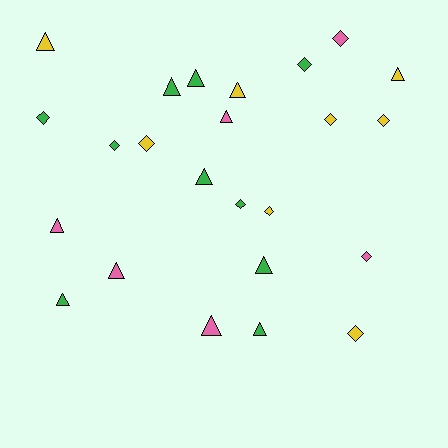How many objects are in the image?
There are 24 objects.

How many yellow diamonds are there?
There are 5 yellow diamonds.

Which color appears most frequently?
Green, with 10 objects.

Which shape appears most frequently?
Triangle, with 13 objects.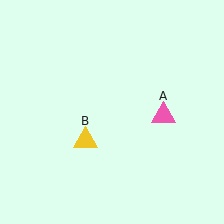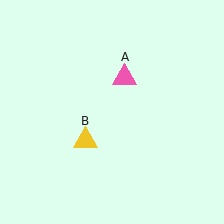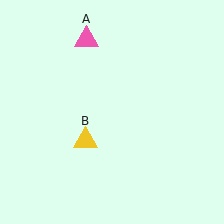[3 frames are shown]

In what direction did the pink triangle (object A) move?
The pink triangle (object A) moved up and to the left.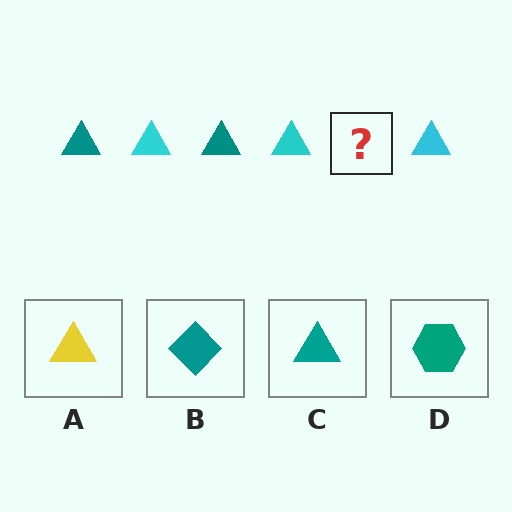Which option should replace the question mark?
Option C.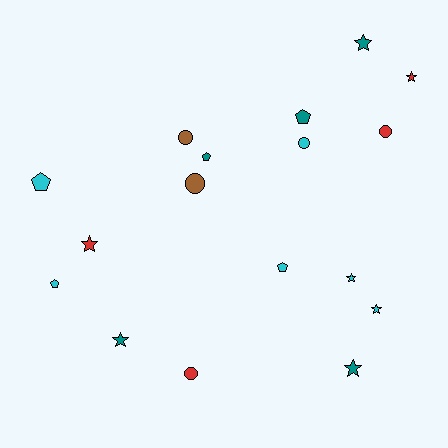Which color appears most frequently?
Cyan, with 6 objects.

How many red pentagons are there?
There are no red pentagons.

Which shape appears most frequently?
Star, with 7 objects.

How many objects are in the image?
There are 17 objects.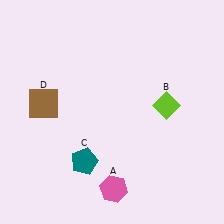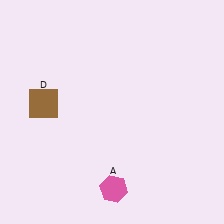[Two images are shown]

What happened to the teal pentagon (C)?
The teal pentagon (C) was removed in Image 2. It was in the bottom-left area of Image 1.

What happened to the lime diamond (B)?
The lime diamond (B) was removed in Image 2. It was in the top-right area of Image 1.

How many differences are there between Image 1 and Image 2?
There are 2 differences between the two images.